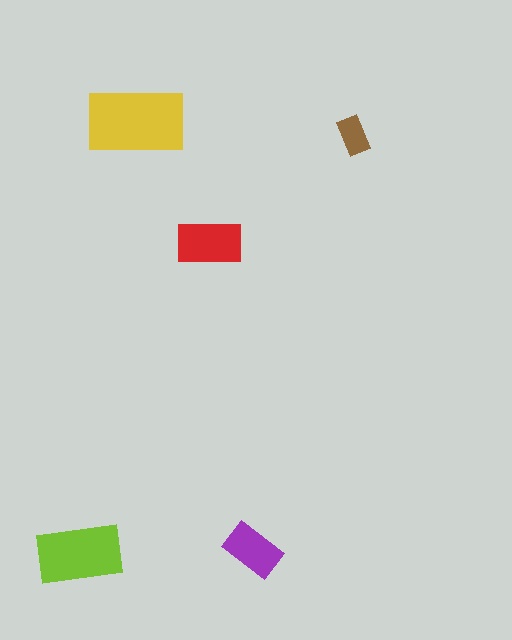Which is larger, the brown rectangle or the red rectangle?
The red one.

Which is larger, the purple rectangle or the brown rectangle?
The purple one.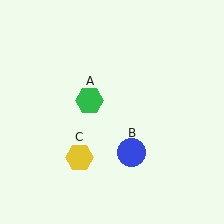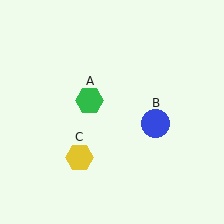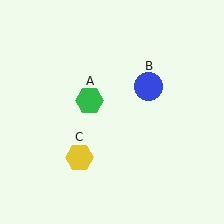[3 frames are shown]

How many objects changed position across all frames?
1 object changed position: blue circle (object B).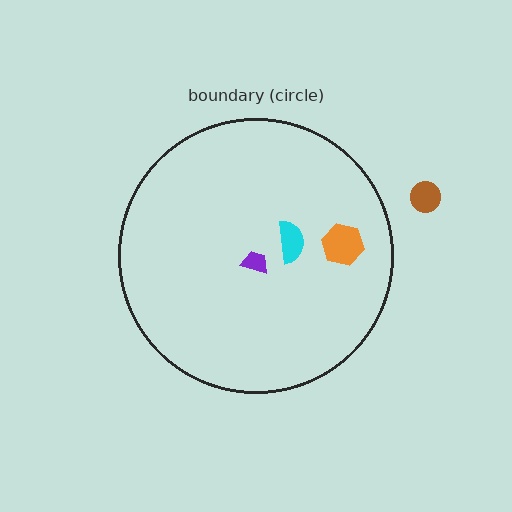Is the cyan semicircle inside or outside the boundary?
Inside.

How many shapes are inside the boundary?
3 inside, 1 outside.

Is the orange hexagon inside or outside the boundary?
Inside.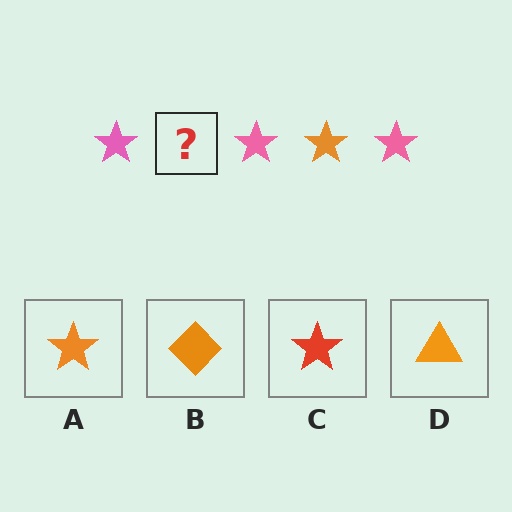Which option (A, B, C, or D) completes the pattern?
A.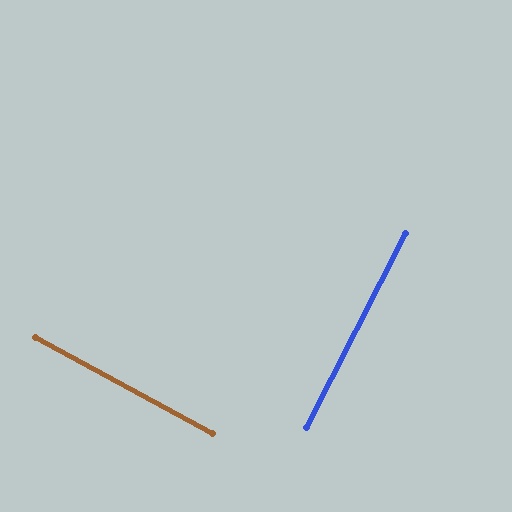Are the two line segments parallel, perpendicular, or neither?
Perpendicular — they meet at approximately 88°.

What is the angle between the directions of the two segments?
Approximately 88 degrees.